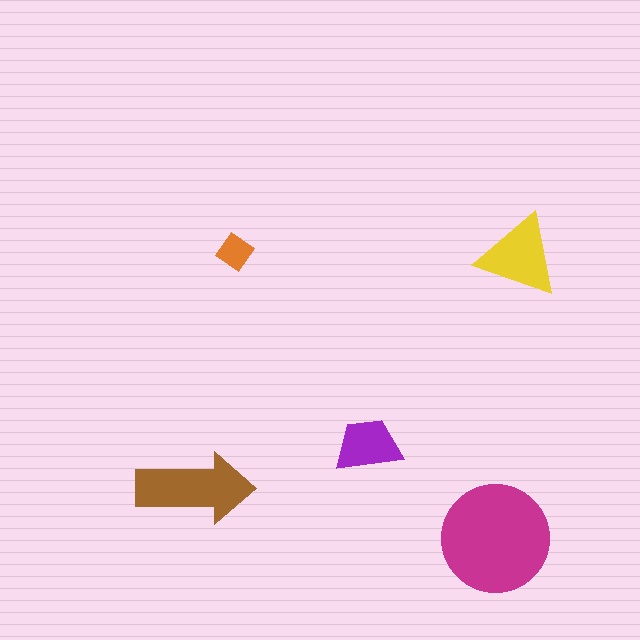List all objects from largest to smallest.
The magenta circle, the brown arrow, the yellow triangle, the purple trapezoid, the orange diamond.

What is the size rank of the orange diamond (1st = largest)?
5th.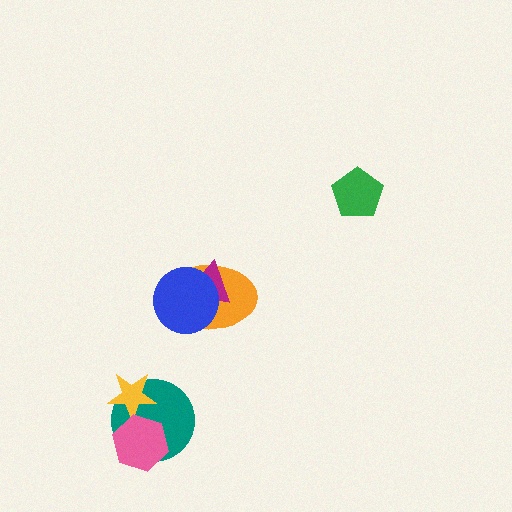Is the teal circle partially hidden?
Yes, it is partially covered by another shape.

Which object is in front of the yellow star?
The pink hexagon is in front of the yellow star.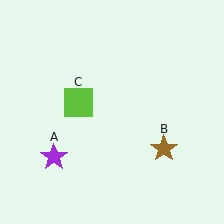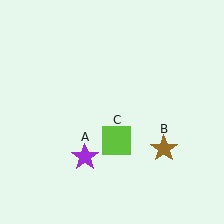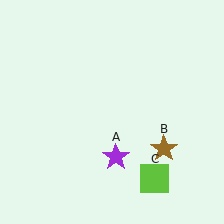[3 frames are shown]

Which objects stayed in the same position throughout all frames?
Brown star (object B) remained stationary.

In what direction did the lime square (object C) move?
The lime square (object C) moved down and to the right.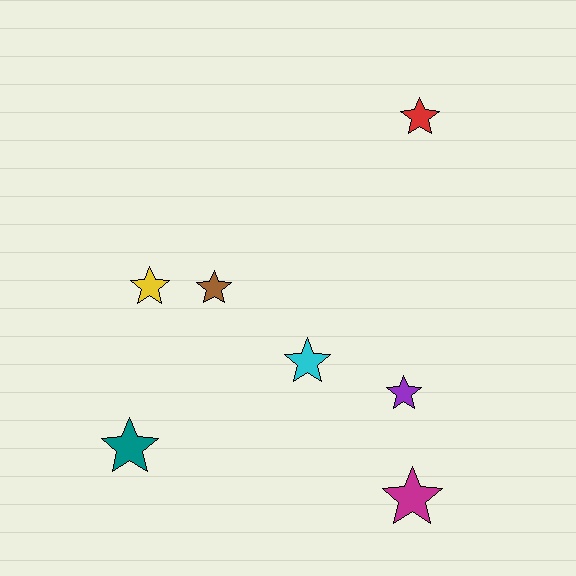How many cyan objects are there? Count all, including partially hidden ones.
There is 1 cyan object.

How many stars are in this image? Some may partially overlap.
There are 7 stars.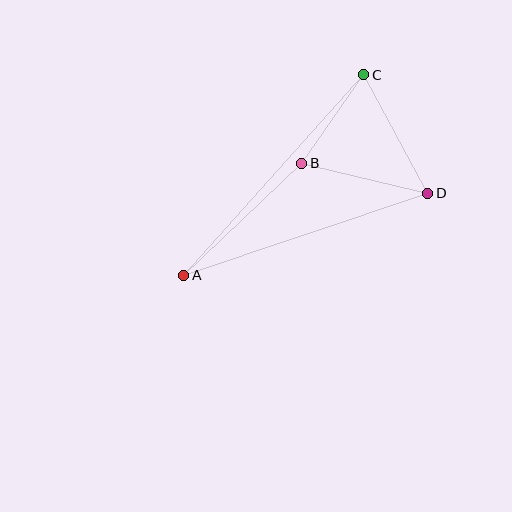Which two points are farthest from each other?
Points A and C are farthest from each other.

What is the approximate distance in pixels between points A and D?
The distance between A and D is approximately 258 pixels.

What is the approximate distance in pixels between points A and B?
The distance between A and B is approximately 163 pixels.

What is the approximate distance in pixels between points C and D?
The distance between C and D is approximately 135 pixels.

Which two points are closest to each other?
Points B and C are closest to each other.